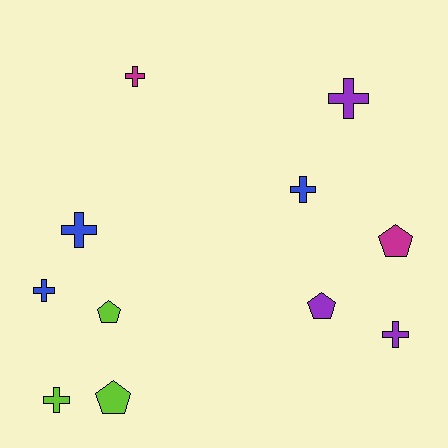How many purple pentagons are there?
There is 1 purple pentagon.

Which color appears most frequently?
Purple, with 3 objects.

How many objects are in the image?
There are 11 objects.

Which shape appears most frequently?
Cross, with 7 objects.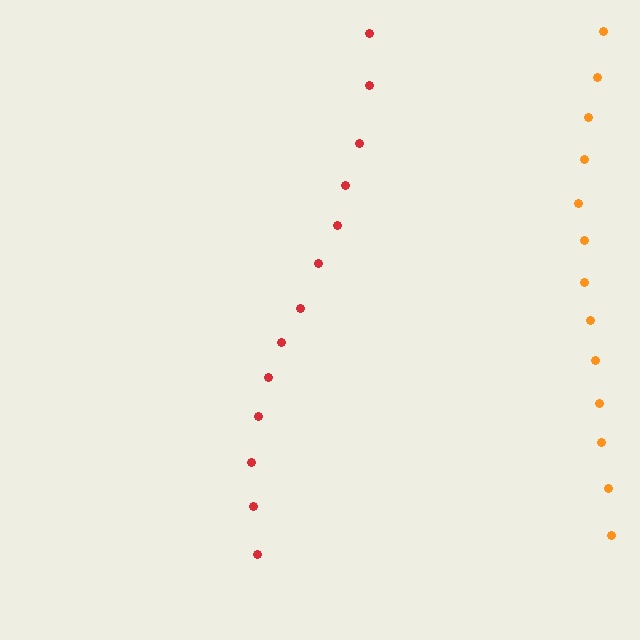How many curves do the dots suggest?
There are 2 distinct paths.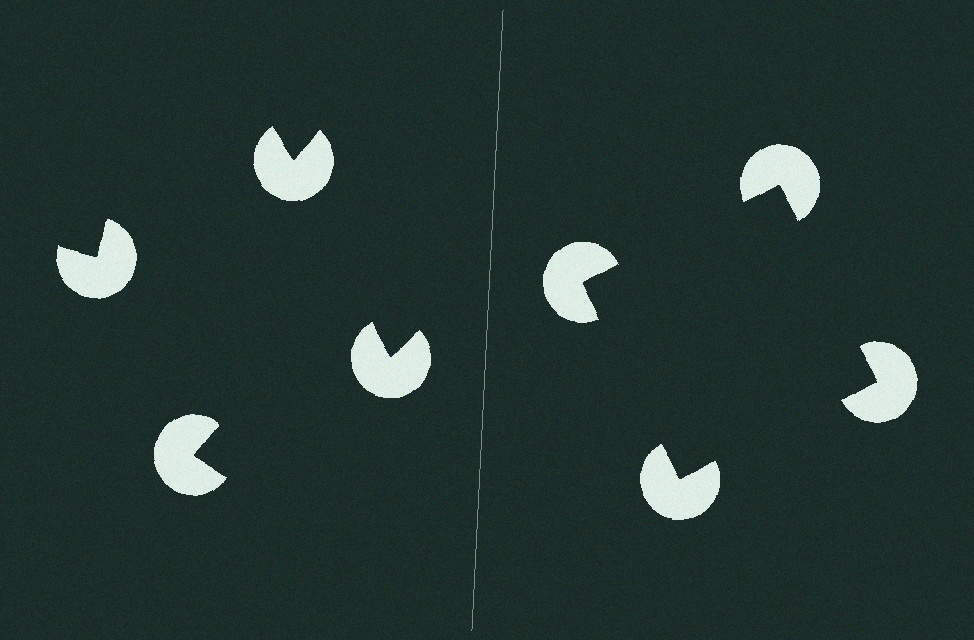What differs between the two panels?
The pac-man discs are positioned identically on both sides; only the wedge orientations differ. On the right they align to a square; on the left they are misaligned.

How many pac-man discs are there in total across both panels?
8 — 4 on each side.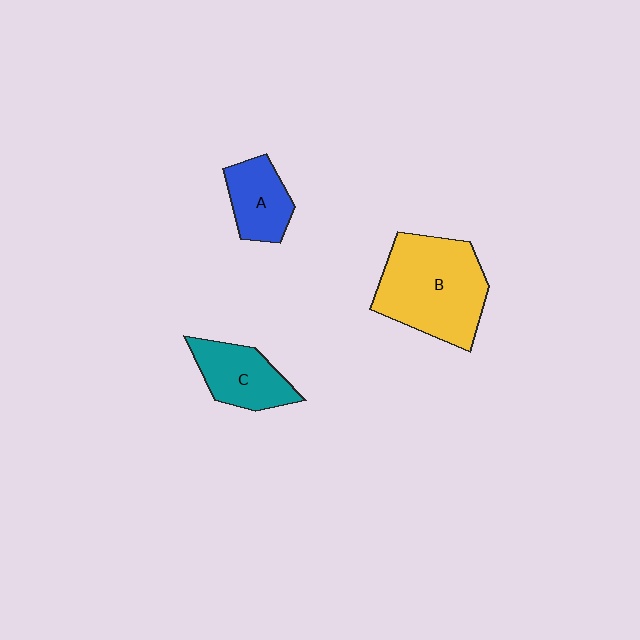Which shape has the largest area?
Shape B (yellow).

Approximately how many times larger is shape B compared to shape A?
Approximately 2.2 times.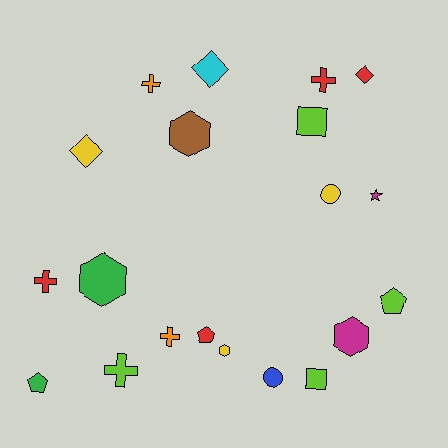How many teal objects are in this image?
There are no teal objects.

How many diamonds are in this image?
There are 3 diamonds.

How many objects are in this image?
There are 20 objects.